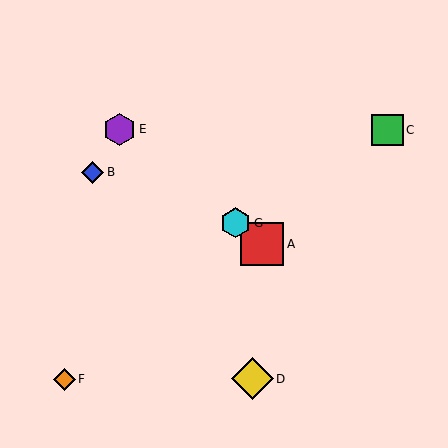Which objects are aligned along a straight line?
Objects A, E, G are aligned along a straight line.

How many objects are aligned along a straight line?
3 objects (A, E, G) are aligned along a straight line.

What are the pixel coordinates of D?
Object D is at (252, 379).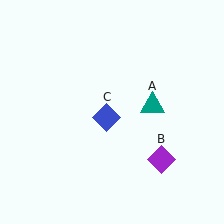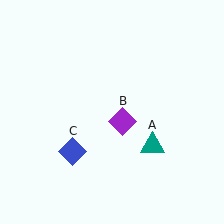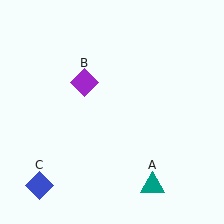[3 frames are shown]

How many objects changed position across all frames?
3 objects changed position: teal triangle (object A), purple diamond (object B), blue diamond (object C).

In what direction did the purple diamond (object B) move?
The purple diamond (object B) moved up and to the left.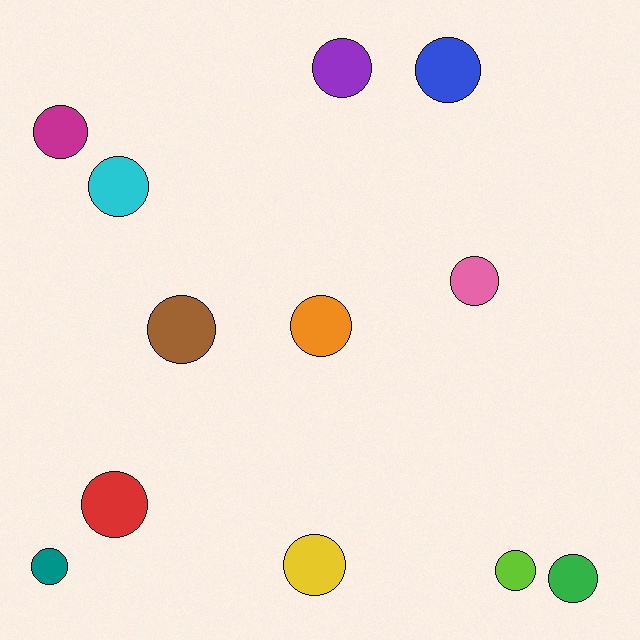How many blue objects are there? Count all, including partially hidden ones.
There is 1 blue object.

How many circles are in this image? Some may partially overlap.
There are 12 circles.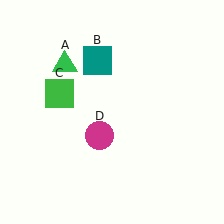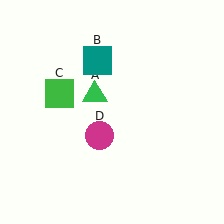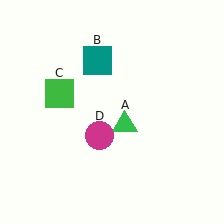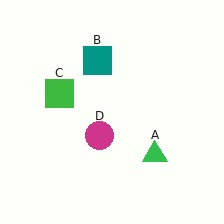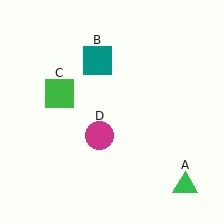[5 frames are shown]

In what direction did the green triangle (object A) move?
The green triangle (object A) moved down and to the right.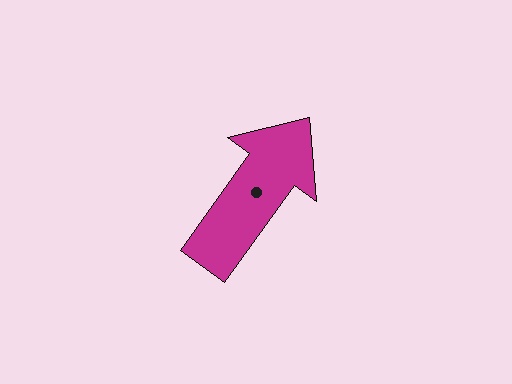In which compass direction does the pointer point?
Northeast.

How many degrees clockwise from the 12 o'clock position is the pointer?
Approximately 36 degrees.